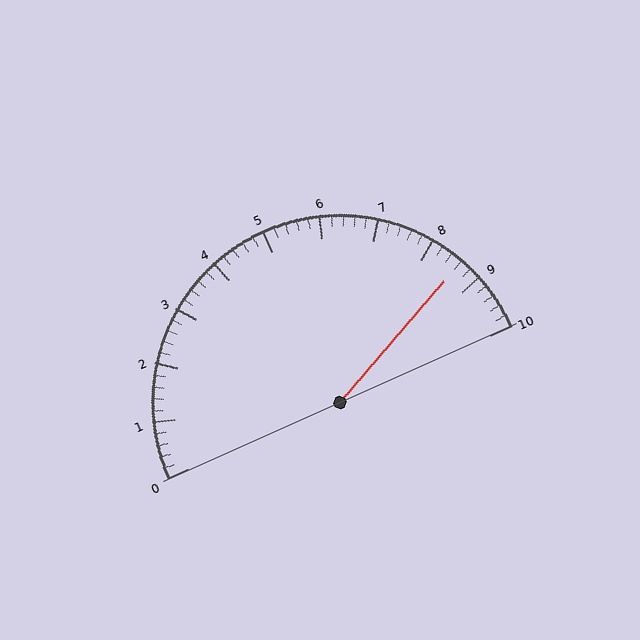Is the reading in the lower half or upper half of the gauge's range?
The reading is in the upper half of the range (0 to 10).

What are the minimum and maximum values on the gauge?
The gauge ranges from 0 to 10.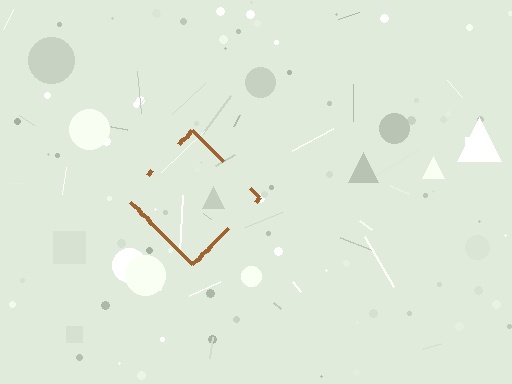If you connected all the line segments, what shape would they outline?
They would outline a diamond.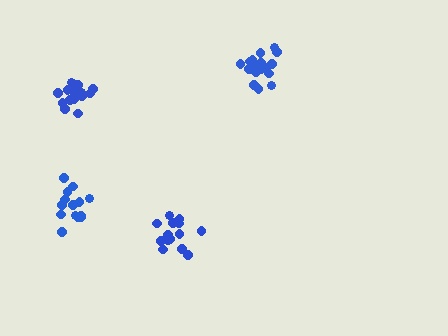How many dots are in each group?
Group 1: 15 dots, Group 2: 19 dots, Group 3: 19 dots, Group 4: 14 dots (67 total).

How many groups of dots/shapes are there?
There are 4 groups.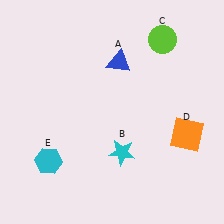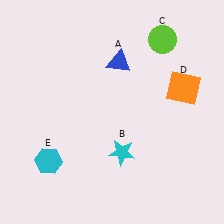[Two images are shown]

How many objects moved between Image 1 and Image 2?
1 object moved between the two images.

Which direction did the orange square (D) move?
The orange square (D) moved up.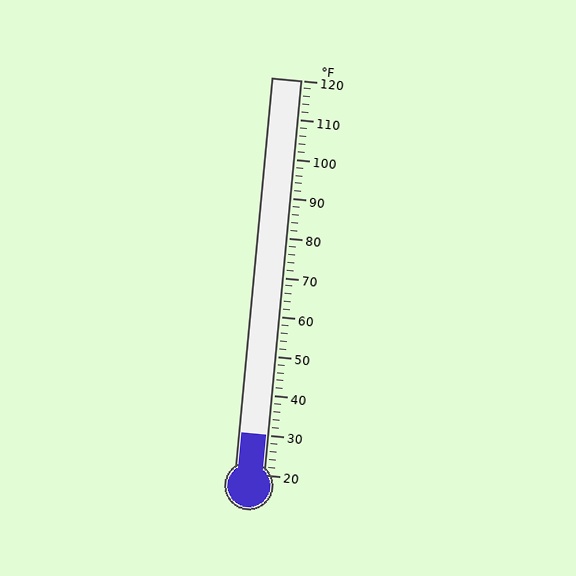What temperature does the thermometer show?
The thermometer shows approximately 30°F.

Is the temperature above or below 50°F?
The temperature is below 50°F.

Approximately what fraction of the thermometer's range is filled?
The thermometer is filled to approximately 10% of its range.